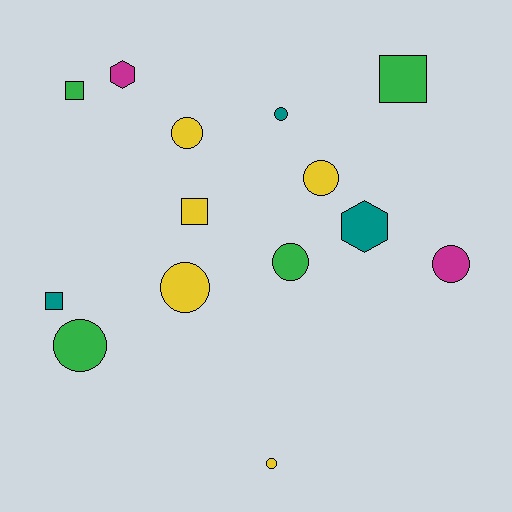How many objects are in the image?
There are 14 objects.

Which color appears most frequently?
Yellow, with 5 objects.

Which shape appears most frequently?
Circle, with 8 objects.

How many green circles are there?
There are 2 green circles.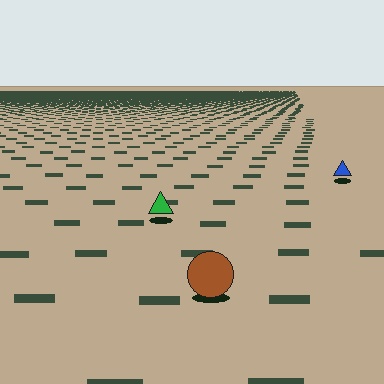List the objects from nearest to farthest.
From nearest to farthest: the brown circle, the green triangle, the blue triangle.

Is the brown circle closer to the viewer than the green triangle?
Yes. The brown circle is closer — you can tell from the texture gradient: the ground texture is coarser near it.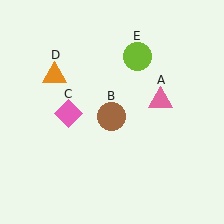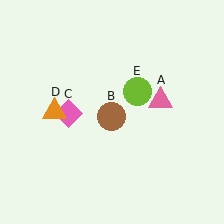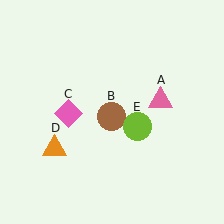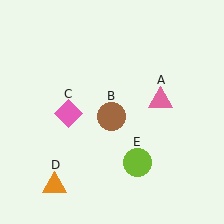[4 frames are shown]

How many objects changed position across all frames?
2 objects changed position: orange triangle (object D), lime circle (object E).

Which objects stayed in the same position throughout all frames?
Pink triangle (object A) and brown circle (object B) and pink diamond (object C) remained stationary.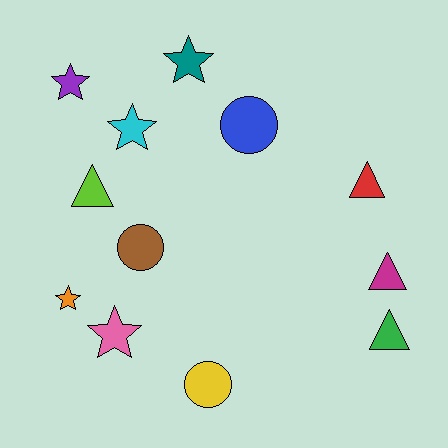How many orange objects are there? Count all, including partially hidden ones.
There is 1 orange object.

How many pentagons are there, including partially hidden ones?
There are no pentagons.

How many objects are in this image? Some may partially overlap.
There are 12 objects.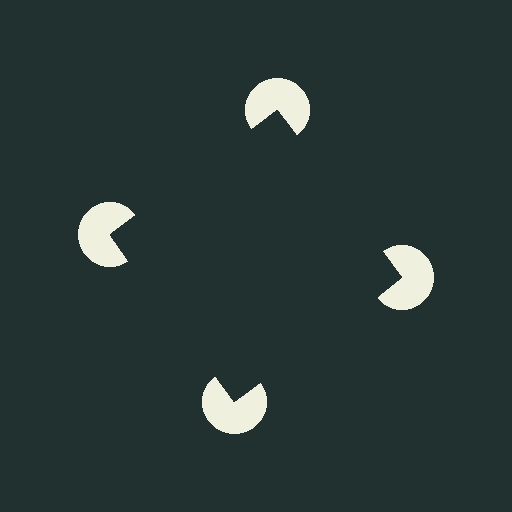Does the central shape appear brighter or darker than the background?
It typically appears slightly darker than the background, even though no actual brightness change is drawn.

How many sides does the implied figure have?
4 sides.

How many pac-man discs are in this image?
There are 4 — one at each vertex of the illusory square.